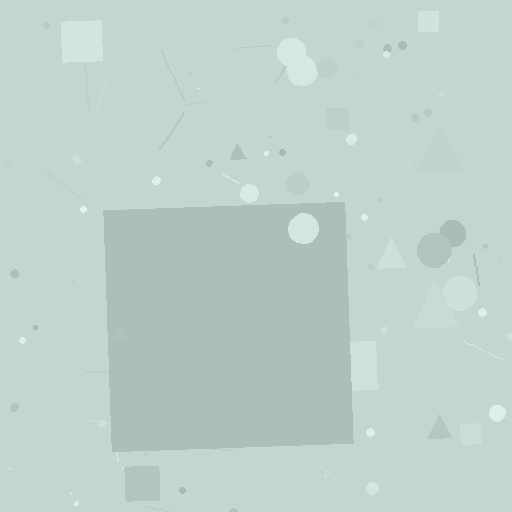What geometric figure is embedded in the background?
A square is embedded in the background.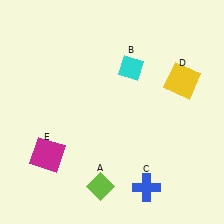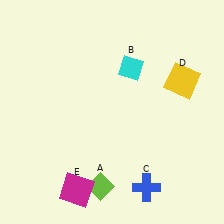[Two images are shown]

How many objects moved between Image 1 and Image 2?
1 object moved between the two images.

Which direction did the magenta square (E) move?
The magenta square (E) moved down.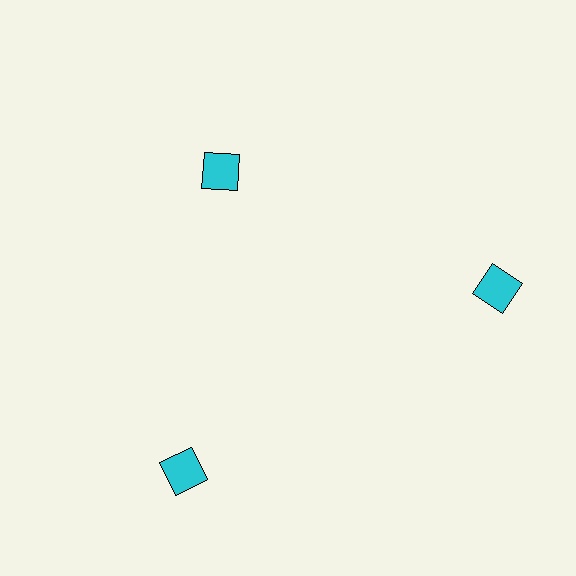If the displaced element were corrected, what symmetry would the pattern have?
It would have 3-fold rotational symmetry — the pattern would map onto itself every 120 degrees.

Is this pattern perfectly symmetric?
No. The 3 cyan squares are arranged in a ring, but one element near the 11 o'clock position is pulled inward toward the center, breaking the 3-fold rotational symmetry.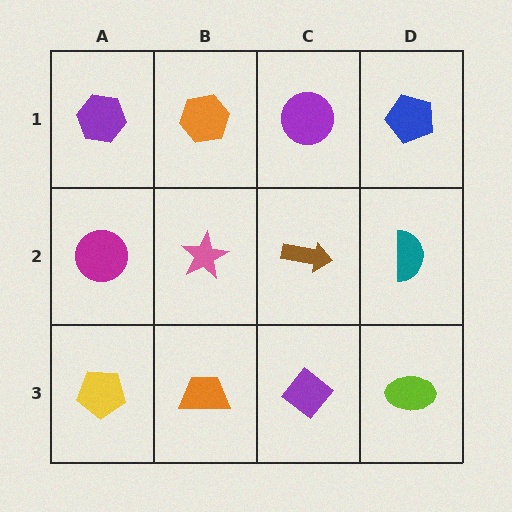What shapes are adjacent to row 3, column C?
A brown arrow (row 2, column C), an orange trapezoid (row 3, column B), a lime ellipse (row 3, column D).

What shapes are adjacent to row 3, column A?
A magenta circle (row 2, column A), an orange trapezoid (row 3, column B).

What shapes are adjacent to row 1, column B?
A pink star (row 2, column B), a purple hexagon (row 1, column A), a purple circle (row 1, column C).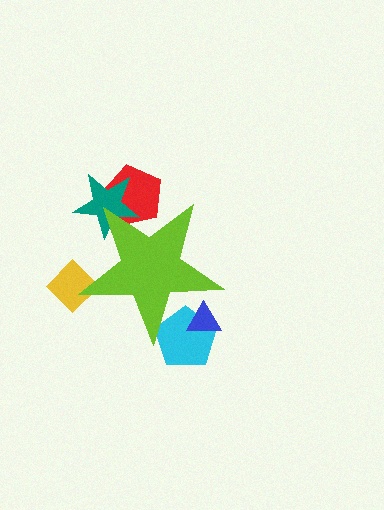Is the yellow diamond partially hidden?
Yes, the yellow diamond is partially hidden behind the lime star.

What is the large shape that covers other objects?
A lime star.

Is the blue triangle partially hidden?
Yes, the blue triangle is partially hidden behind the lime star.